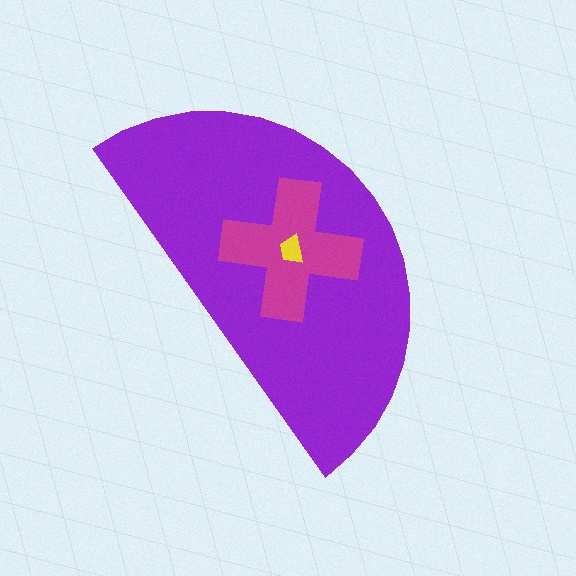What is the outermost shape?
The purple semicircle.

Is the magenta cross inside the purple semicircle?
Yes.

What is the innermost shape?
The yellow trapezoid.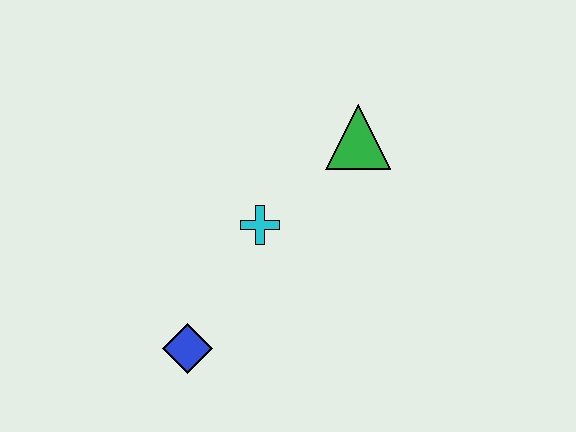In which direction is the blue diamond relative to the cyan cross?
The blue diamond is below the cyan cross.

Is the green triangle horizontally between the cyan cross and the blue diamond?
No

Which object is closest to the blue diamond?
The cyan cross is closest to the blue diamond.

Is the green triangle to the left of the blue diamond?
No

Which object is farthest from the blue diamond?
The green triangle is farthest from the blue diamond.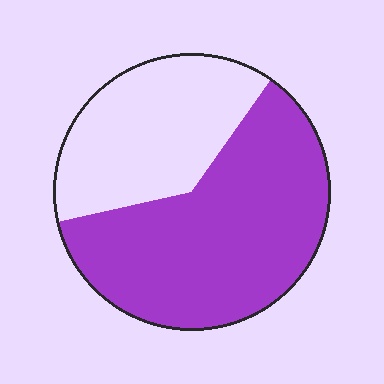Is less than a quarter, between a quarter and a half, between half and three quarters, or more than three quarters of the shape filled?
Between half and three quarters.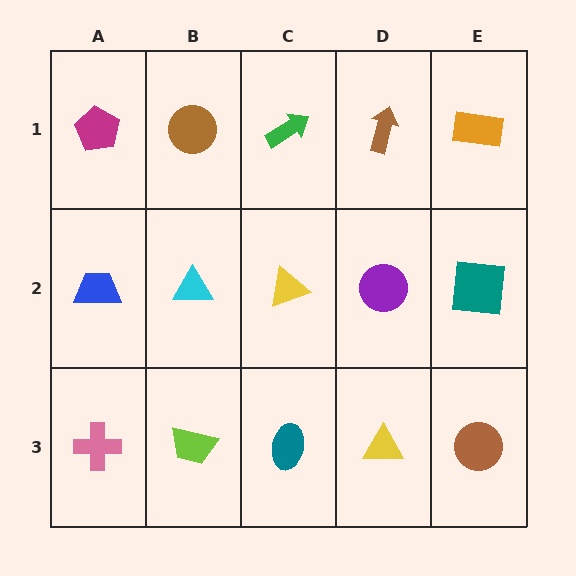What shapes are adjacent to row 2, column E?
An orange rectangle (row 1, column E), a brown circle (row 3, column E), a purple circle (row 2, column D).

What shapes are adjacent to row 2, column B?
A brown circle (row 1, column B), a lime trapezoid (row 3, column B), a blue trapezoid (row 2, column A), a yellow triangle (row 2, column C).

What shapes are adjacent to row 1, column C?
A yellow triangle (row 2, column C), a brown circle (row 1, column B), a brown arrow (row 1, column D).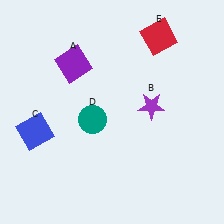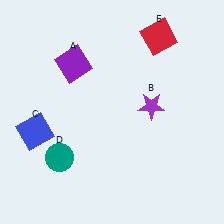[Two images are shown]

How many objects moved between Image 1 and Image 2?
1 object moved between the two images.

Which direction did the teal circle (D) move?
The teal circle (D) moved down.